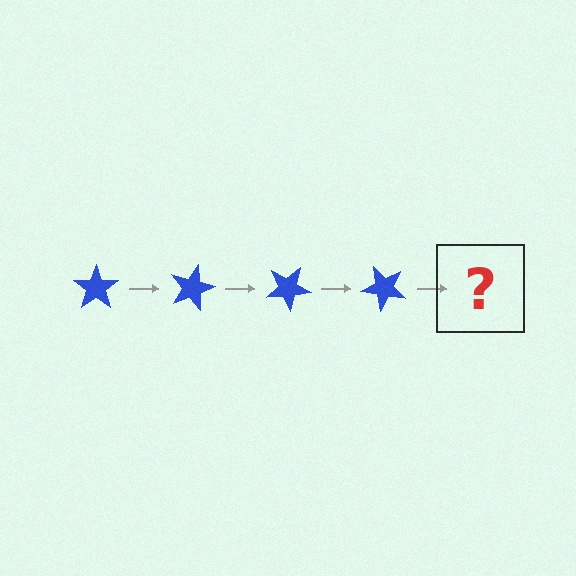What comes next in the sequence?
The next element should be a blue star rotated 60 degrees.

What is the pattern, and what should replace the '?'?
The pattern is that the star rotates 15 degrees each step. The '?' should be a blue star rotated 60 degrees.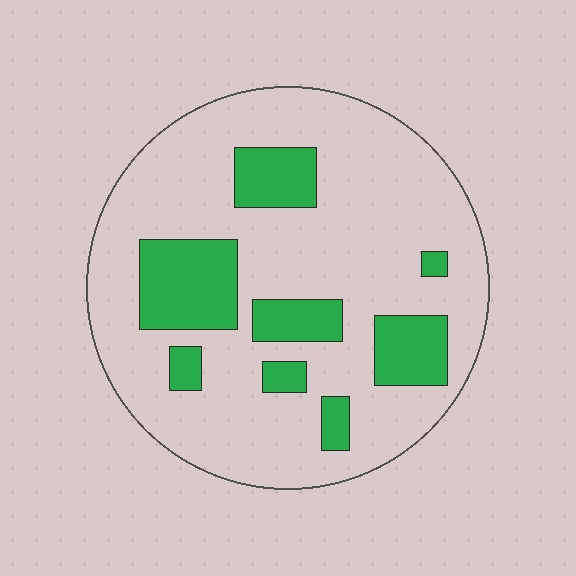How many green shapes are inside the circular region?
8.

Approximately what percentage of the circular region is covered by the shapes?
Approximately 20%.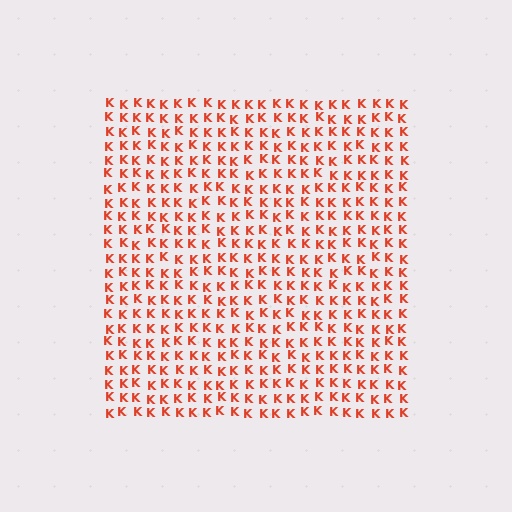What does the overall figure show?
The overall figure shows a square.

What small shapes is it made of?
It is made of small letter K's.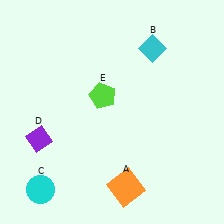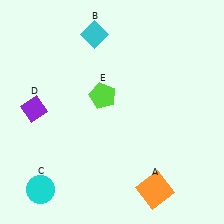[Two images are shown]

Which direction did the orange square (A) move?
The orange square (A) moved right.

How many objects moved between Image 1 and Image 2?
3 objects moved between the two images.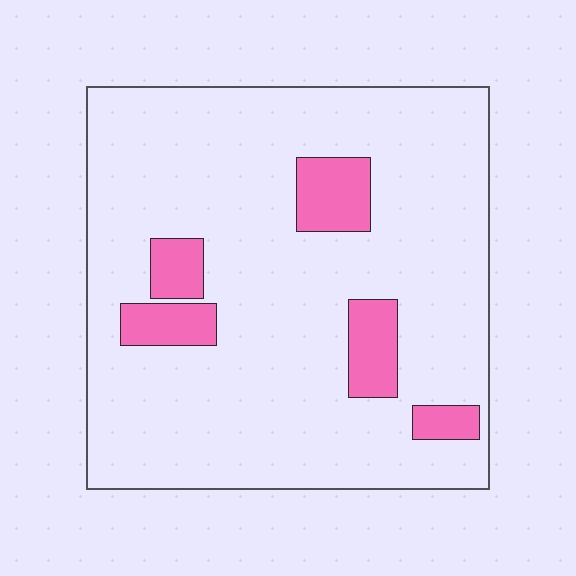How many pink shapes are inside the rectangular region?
5.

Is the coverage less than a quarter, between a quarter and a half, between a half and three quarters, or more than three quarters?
Less than a quarter.